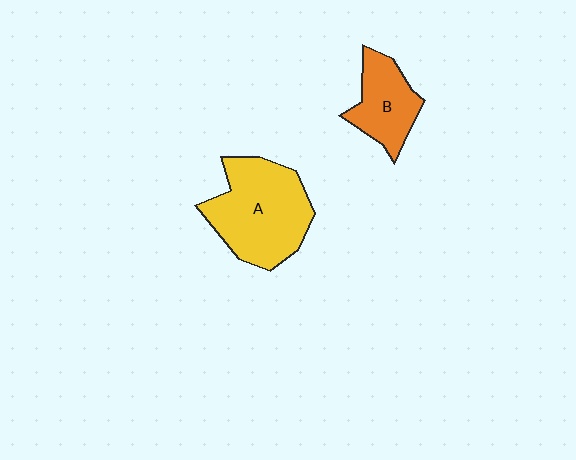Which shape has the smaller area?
Shape B (orange).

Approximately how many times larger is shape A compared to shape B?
Approximately 1.8 times.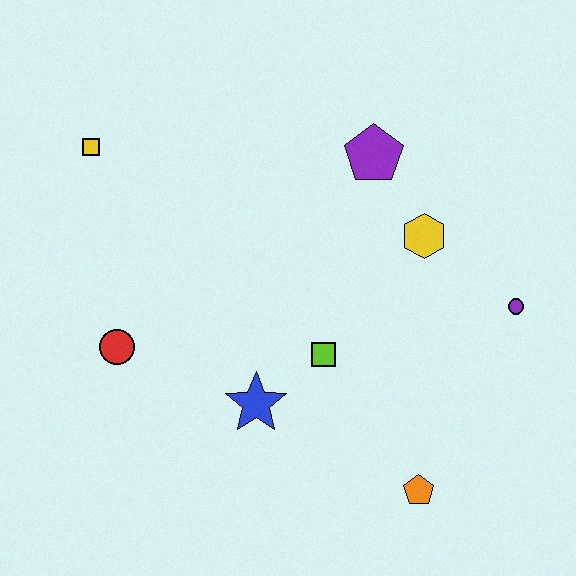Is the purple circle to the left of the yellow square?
No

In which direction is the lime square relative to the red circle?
The lime square is to the right of the red circle.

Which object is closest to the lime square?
The blue star is closest to the lime square.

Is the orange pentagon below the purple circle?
Yes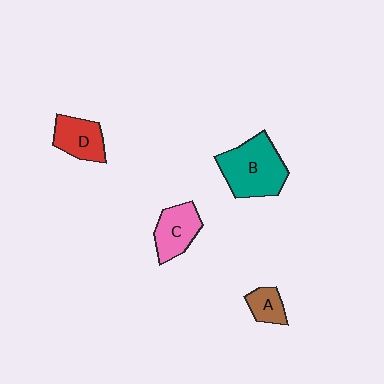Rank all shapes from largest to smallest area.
From largest to smallest: B (teal), C (pink), D (red), A (brown).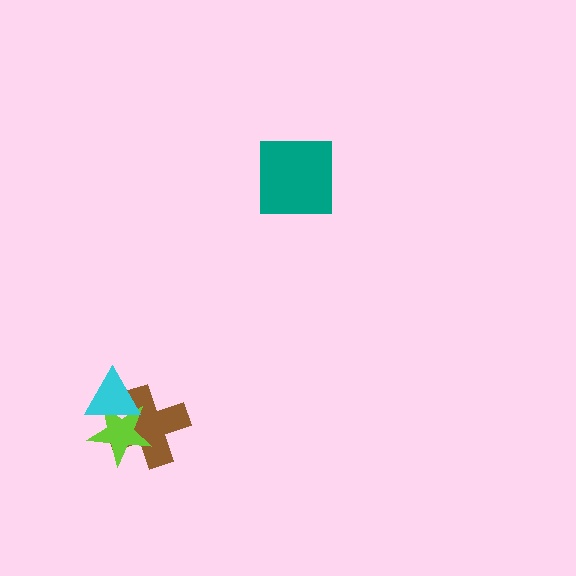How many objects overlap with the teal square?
0 objects overlap with the teal square.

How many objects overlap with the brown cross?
2 objects overlap with the brown cross.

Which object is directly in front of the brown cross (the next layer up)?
The lime star is directly in front of the brown cross.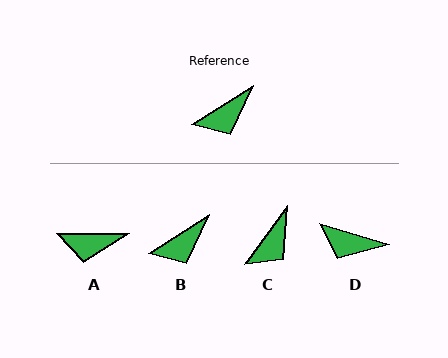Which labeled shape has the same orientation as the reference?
B.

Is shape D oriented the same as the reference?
No, it is off by about 49 degrees.